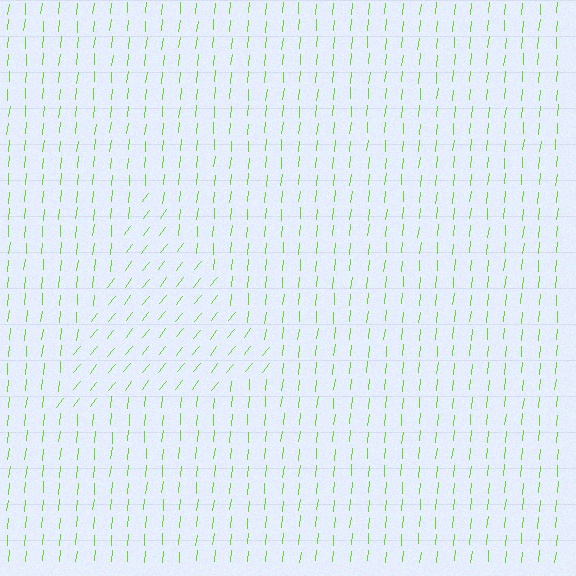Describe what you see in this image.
The image is filled with small lime line segments. A triangle region in the image has lines oriented differently from the surrounding lines, creating a visible texture boundary.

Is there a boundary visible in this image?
Yes, there is a texture boundary formed by a change in line orientation.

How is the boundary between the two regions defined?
The boundary is defined purely by a change in line orientation (approximately 32 degrees difference). All lines are the same color and thickness.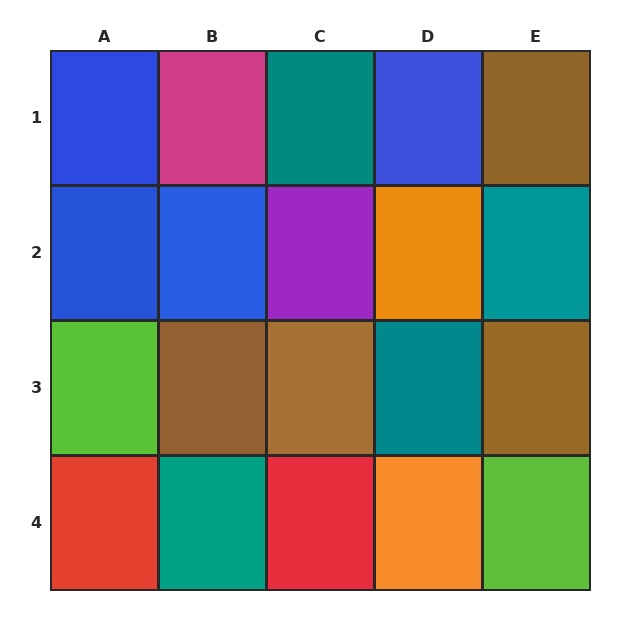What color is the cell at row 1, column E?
Brown.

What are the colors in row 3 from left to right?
Lime, brown, brown, teal, brown.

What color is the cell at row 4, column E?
Lime.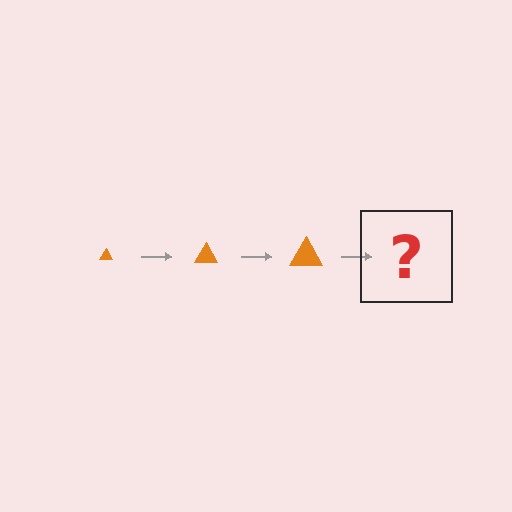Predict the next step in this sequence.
The next step is an orange triangle, larger than the previous one.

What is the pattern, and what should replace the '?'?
The pattern is that the triangle gets progressively larger each step. The '?' should be an orange triangle, larger than the previous one.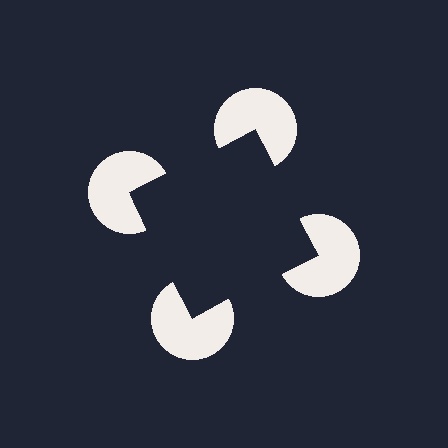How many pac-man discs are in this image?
There are 4 — one at each vertex of the illusory square.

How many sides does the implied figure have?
4 sides.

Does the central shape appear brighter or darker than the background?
It typically appears slightly darker than the background, even though no actual brightness change is drawn.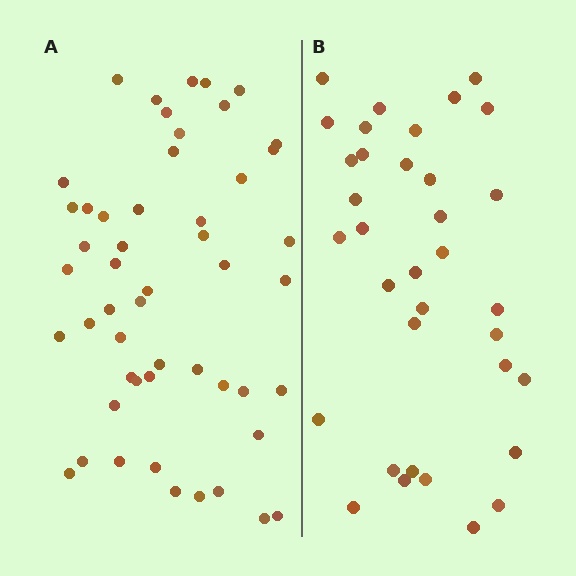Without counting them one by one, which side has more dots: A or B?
Region A (the left region) has more dots.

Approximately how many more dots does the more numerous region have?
Region A has approximately 15 more dots than region B.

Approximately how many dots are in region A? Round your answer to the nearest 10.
About 50 dots. (The exact count is 51, which rounds to 50.)